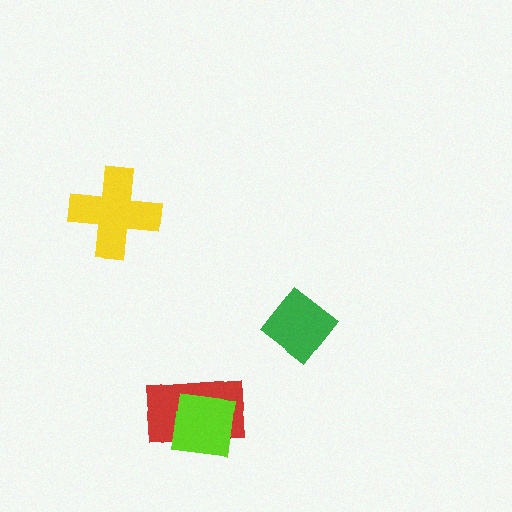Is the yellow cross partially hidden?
No, no other shape covers it.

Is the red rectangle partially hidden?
Yes, it is partially covered by another shape.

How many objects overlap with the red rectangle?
1 object overlaps with the red rectangle.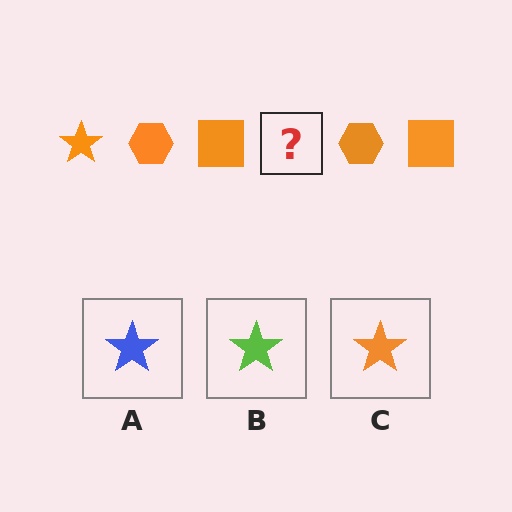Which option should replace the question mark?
Option C.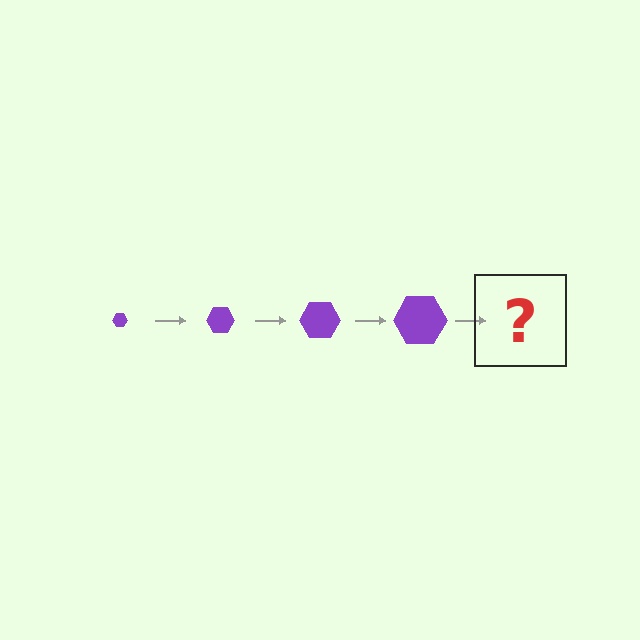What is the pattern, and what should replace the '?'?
The pattern is that the hexagon gets progressively larger each step. The '?' should be a purple hexagon, larger than the previous one.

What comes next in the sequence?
The next element should be a purple hexagon, larger than the previous one.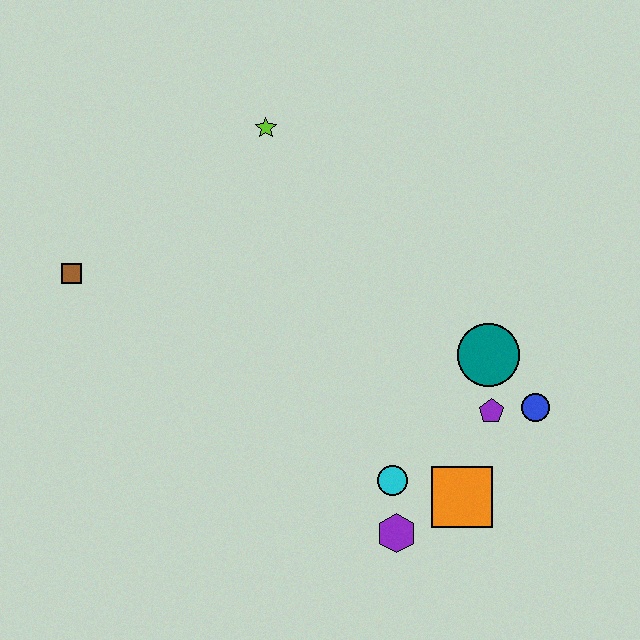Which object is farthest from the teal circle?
The brown square is farthest from the teal circle.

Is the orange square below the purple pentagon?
Yes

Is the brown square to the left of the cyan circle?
Yes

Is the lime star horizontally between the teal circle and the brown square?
Yes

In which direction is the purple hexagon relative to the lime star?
The purple hexagon is below the lime star.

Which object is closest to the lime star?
The brown square is closest to the lime star.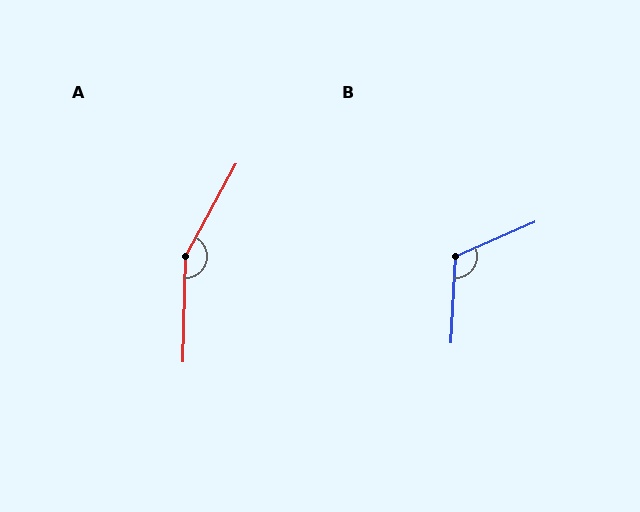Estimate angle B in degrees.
Approximately 116 degrees.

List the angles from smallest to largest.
B (116°), A (153°).